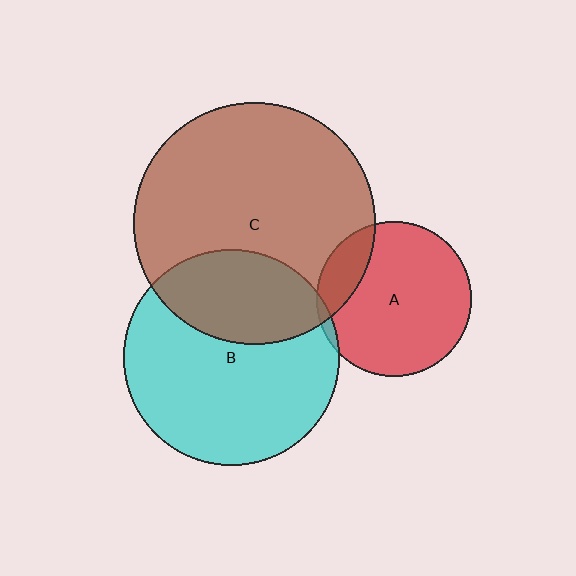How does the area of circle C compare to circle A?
Approximately 2.4 times.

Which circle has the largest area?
Circle C (brown).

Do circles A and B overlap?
Yes.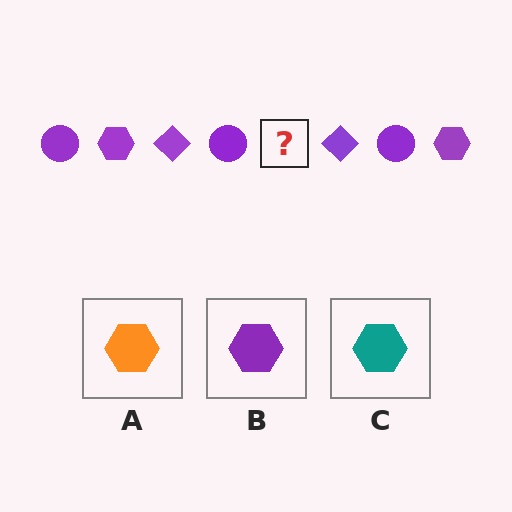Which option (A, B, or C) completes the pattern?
B.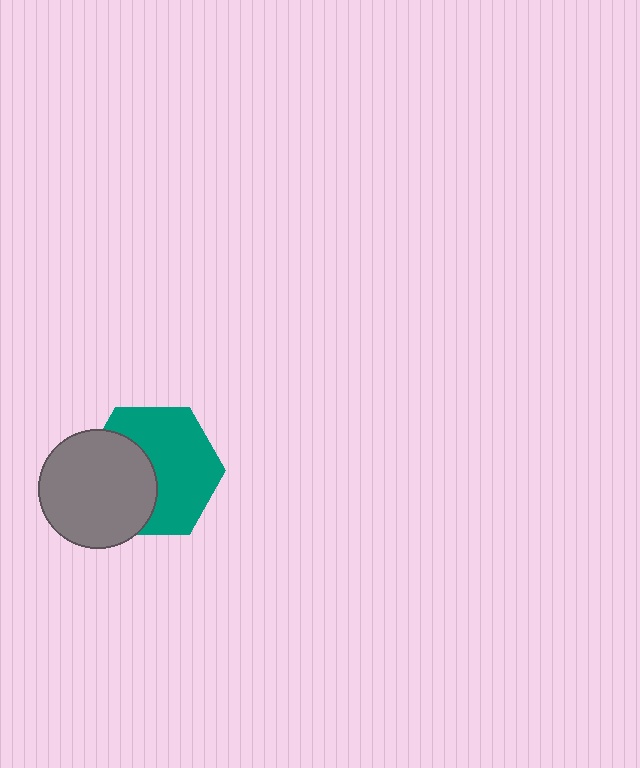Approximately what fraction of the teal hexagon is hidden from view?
Roughly 40% of the teal hexagon is hidden behind the gray circle.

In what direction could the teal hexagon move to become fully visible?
The teal hexagon could move right. That would shift it out from behind the gray circle entirely.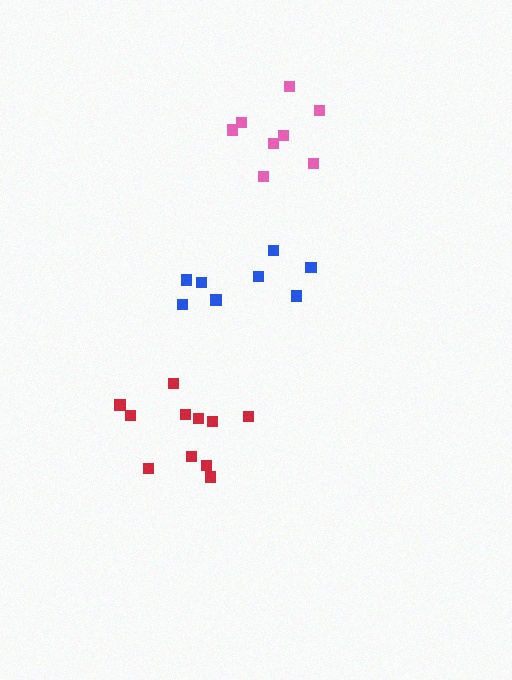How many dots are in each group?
Group 1: 8 dots, Group 2: 11 dots, Group 3: 8 dots (27 total).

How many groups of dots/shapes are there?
There are 3 groups.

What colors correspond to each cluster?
The clusters are colored: pink, red, blue.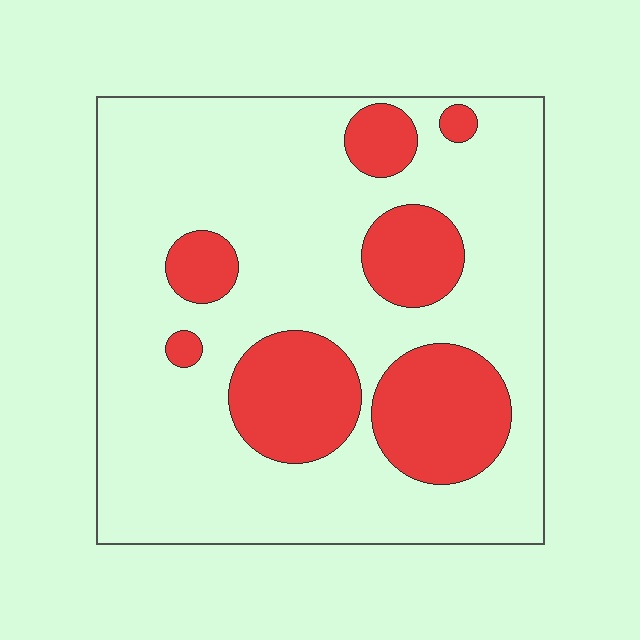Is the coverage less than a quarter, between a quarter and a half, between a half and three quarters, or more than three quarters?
Less than a quarter.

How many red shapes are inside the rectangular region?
7.